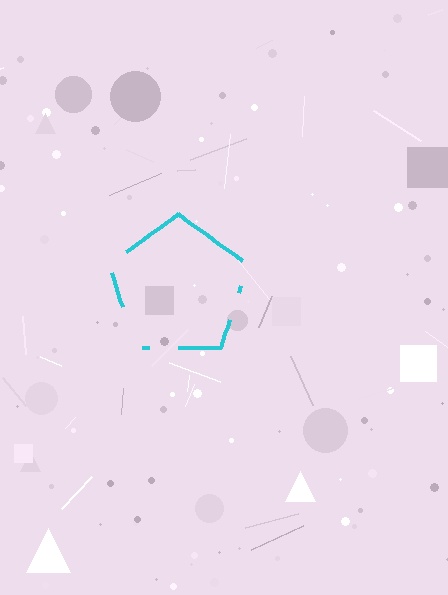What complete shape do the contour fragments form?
The contour fragments form a pentagon.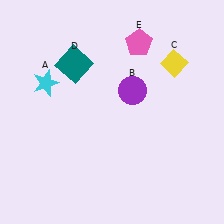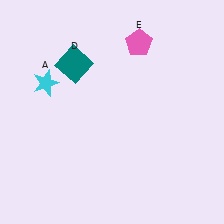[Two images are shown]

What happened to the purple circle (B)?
The purple circle (B) was removed in Image 2. It was in the top-right area of Image 1.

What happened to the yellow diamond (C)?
The yellow diamond (C) was removed in Image 2. It was in the top-right area of Image 1.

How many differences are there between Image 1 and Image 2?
There are 2 differences between the two images.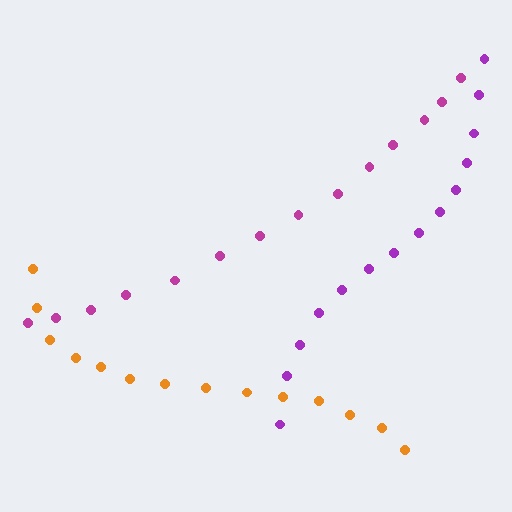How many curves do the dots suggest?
There are 3 distinct paths.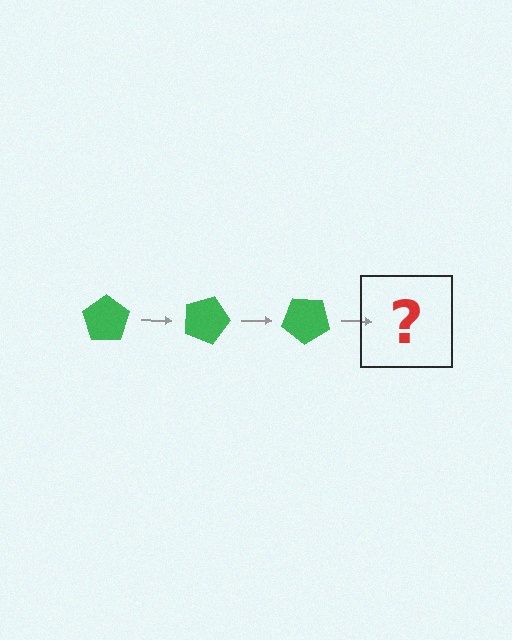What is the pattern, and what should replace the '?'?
The pattern is that the pentagon rotates 20 degrees each step. The '?' should be a green pentagon rotated 60 degrees.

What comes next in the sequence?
The next element should be a green pentagon rotated 60 degrees.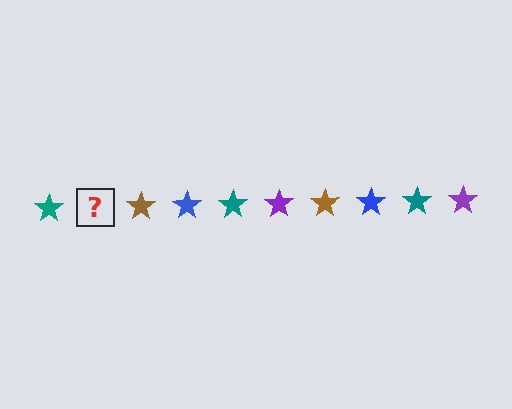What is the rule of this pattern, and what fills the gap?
The rule is that the pattern cycles through teal, purple, brown, blue stars. The gap should be filled with a purple star.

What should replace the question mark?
The question mark should be replaced with a purple star.